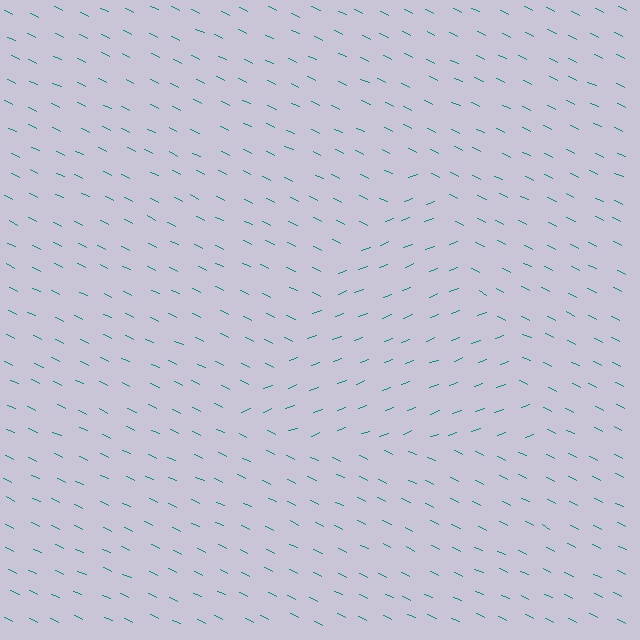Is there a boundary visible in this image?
Yes, there is a texture boundary formed by a change in line orientation.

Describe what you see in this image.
The image is filled with small teal line segments. A triangle region in the image has lines oriented differently from the surrounding lines, creating a visible texture boundary.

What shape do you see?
I see a triangle.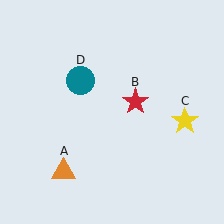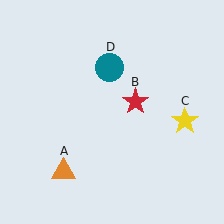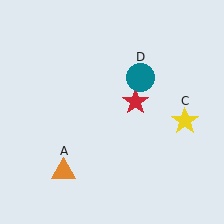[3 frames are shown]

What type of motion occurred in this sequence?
The teal circle (object D) rotated clockwise around the center of the scene.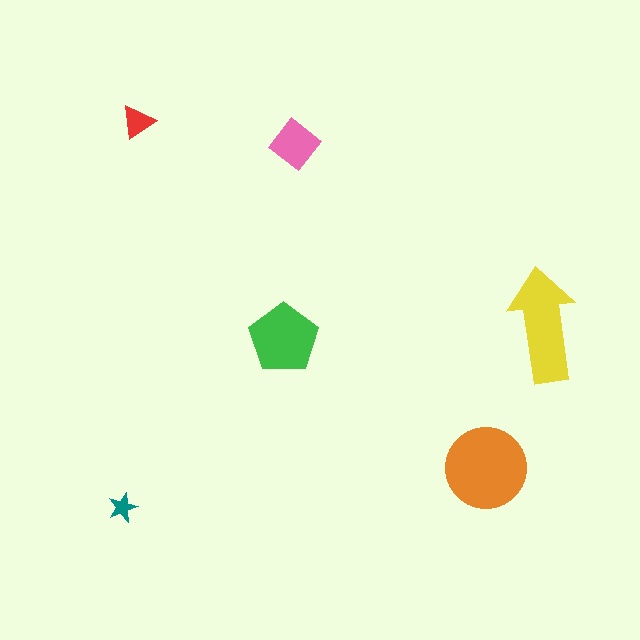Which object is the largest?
The orange circle.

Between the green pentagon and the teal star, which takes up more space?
The green pentagon.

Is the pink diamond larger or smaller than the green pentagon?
Smaller.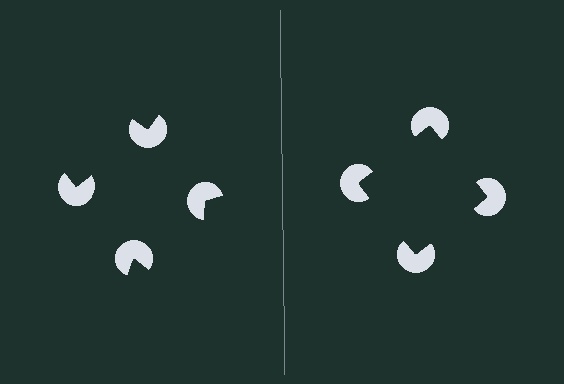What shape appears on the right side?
An illusory square.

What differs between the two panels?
The pac-man discs are positioned identically on both sides; only the wedge orientations differ. On the right they align to a square; on the left they are misaligned.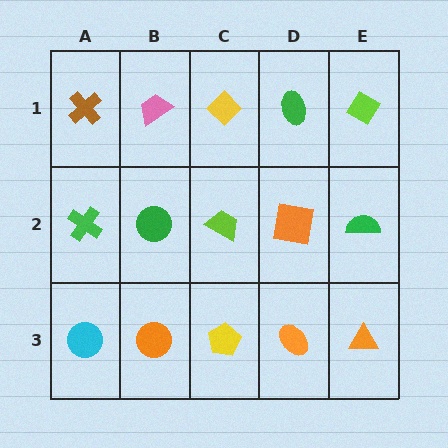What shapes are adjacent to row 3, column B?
A green circle (row 2, column B), a cyan circle (row 3, column A), a yellow pentagon (row 3, column C).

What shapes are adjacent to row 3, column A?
A green cross (row 2, column A), an orange circle (row 3, column B).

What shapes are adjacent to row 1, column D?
An orange square (row 2, column D), a yellow diamond (row 1, column C), a lime diamond (row 1, column E).